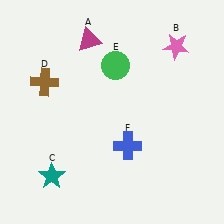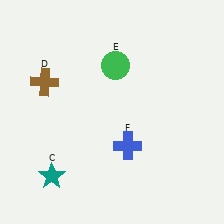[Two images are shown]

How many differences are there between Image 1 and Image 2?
There are 2 differences between the two images.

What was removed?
The pink star (B), the magenta triangle (A) were removed in Image 2.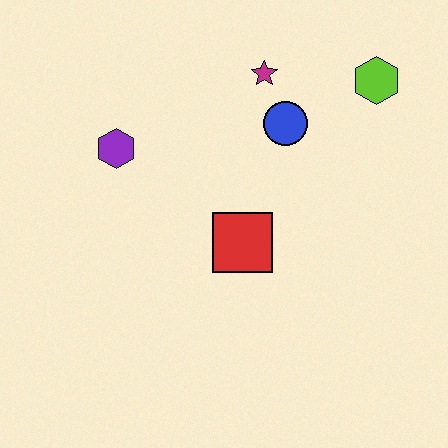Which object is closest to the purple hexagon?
The red square is closest to the purple hexagon.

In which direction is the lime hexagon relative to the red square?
The lime hexagon is above the red square.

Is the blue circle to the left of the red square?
No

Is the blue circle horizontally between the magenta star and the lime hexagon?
Yes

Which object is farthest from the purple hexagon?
The lime hexagon is farthest from the purple hexagon.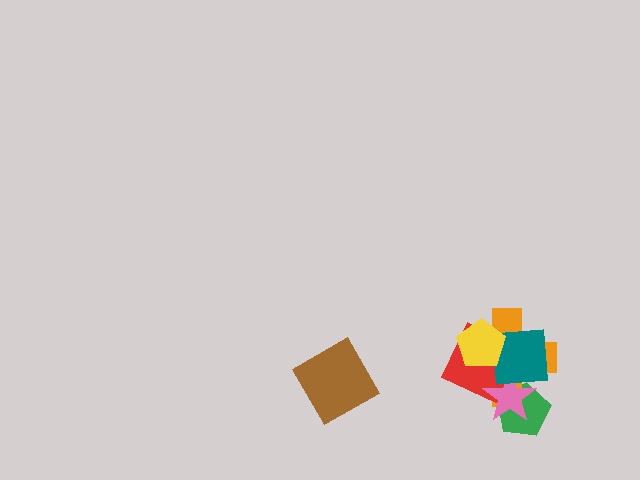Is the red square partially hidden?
Yes, it is partially covered by another shape.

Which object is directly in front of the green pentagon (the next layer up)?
The orange cross is directly in front of the green pentagon.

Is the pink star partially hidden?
Yes, it is partially covered by another shape.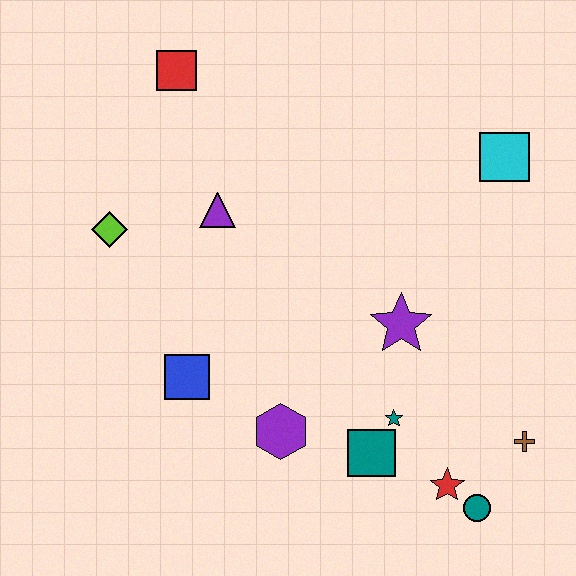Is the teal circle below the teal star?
Yes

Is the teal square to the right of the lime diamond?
Yes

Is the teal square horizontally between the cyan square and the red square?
Yes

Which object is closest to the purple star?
The teal star is closest to the purple star.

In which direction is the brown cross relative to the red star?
The brown cross is to the right of the red star.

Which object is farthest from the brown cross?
The red square is farthest from the brown cross.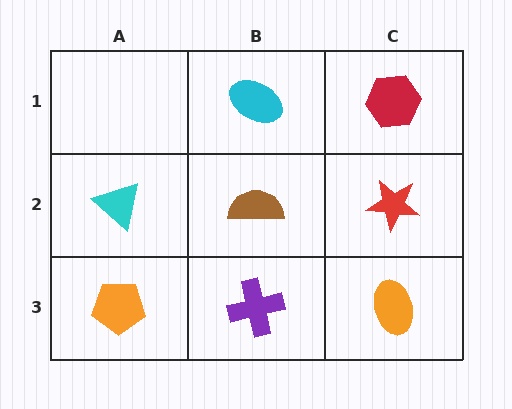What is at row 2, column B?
A brown semicircle.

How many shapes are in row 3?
3 shapes.